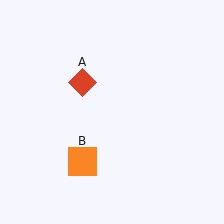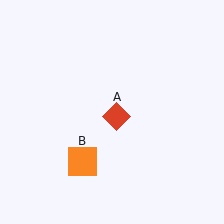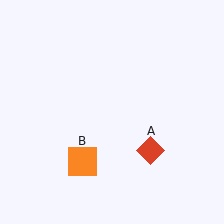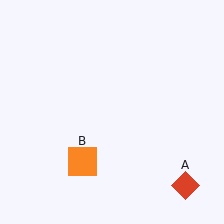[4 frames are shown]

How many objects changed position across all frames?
1 object changed position: red diamond (object A).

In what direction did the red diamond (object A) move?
The red diamond (object A) moved down and to the right.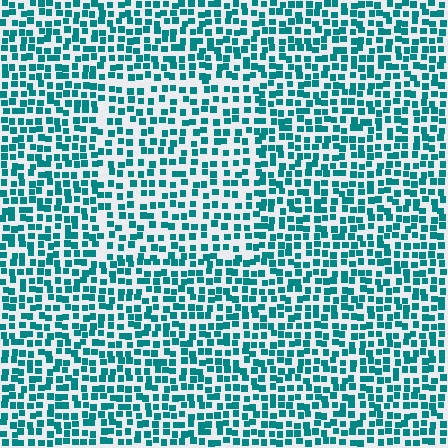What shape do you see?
I see a rectangle.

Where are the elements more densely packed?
The elements are more densely packed outside the rectangle boundary.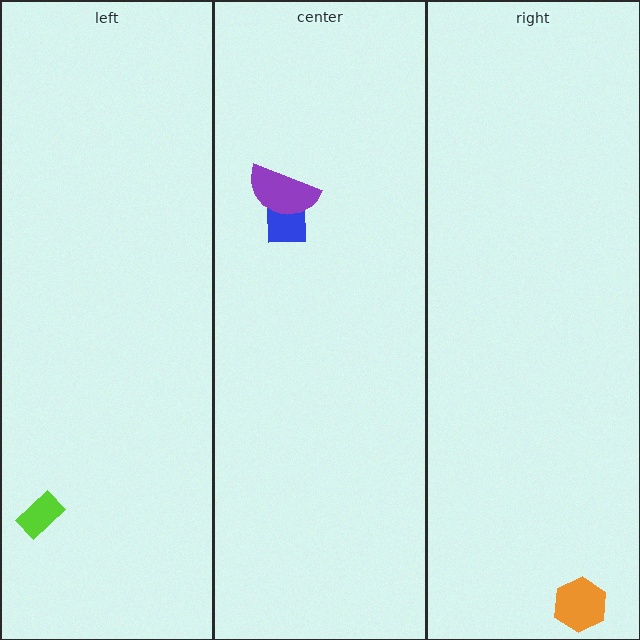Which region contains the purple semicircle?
The center region.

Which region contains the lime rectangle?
The left region.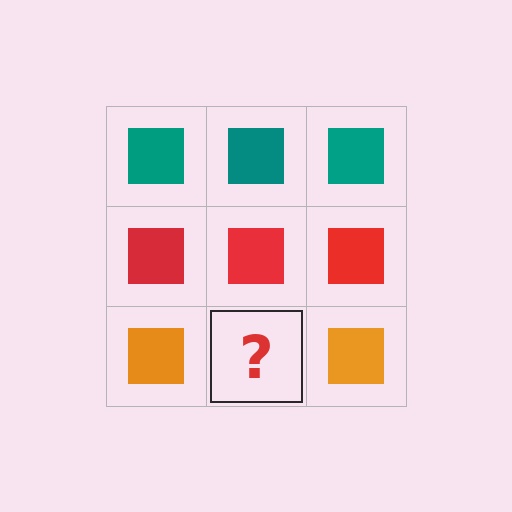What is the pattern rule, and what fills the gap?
The rule is that each row has a consistent color. The gap should be filled with an orange square.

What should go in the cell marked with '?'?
The missing cell should contain an orange square.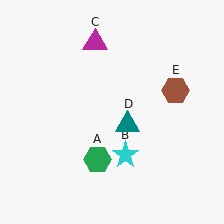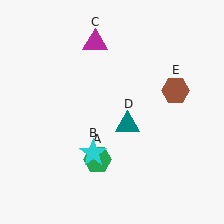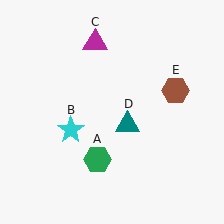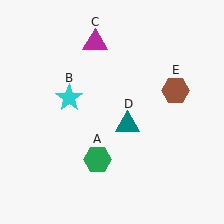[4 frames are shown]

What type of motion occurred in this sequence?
The cyan star (object B) rotated clockwise around the center of the scene.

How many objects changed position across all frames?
1 object changed position: cyan star (object B).